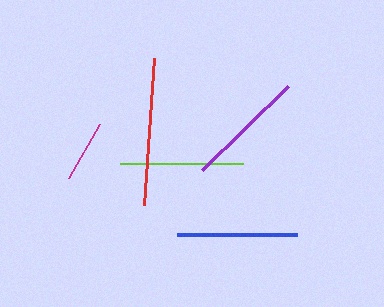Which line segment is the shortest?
The magenta line is the shortest at approximately 62 pixels.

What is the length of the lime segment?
The lime segment is approximately 123 pixels long.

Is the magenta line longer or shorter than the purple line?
The purple line is longer than the magenta line.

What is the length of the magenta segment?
The magenta segment is approximately 62 pixels long.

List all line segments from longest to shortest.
From longest to shortest: red, lime, purple, blue, magenta.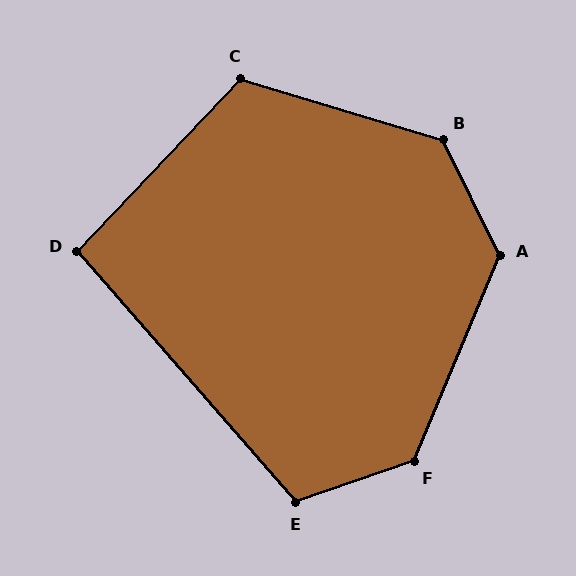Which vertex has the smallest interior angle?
D, at approximately 95 degrees.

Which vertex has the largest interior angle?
B, at approximately 133 degrees.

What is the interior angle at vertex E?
Approximately 112 degrees (obtuse).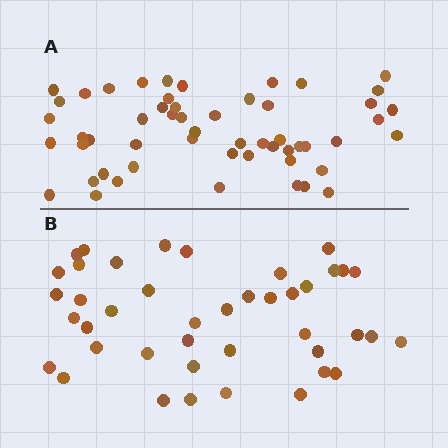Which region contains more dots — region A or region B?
Region A (the top region) has more dots.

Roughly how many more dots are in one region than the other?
Region A has roughly 12 or so more dots than region B.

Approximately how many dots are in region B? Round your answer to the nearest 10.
About 40 dots. (The exact count is 42, which rounds to 40.)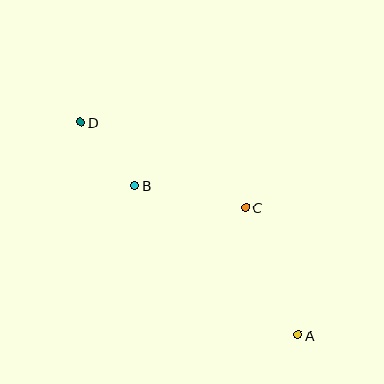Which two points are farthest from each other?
Points A and D are farthest from each other.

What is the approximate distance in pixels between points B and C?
The distance between B and C is approximately 113 pixels.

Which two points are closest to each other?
Points B and D are closest to each other.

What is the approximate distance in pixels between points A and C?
The distance between A and C is approximately 138 pixels.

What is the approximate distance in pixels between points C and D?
The distance between C and D is approximately 186 pixels.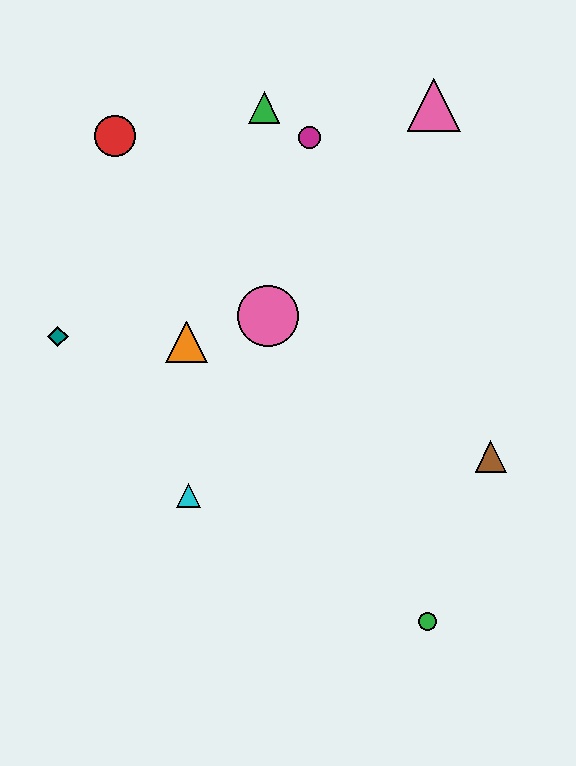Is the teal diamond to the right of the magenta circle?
No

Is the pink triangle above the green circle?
Yes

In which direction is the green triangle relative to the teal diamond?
The green triangle is above the teal diamond.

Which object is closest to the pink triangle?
The magenta circle is closest to the pink triangle.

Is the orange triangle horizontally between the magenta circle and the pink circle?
No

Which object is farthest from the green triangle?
The green circle is farthest from the green triangle.